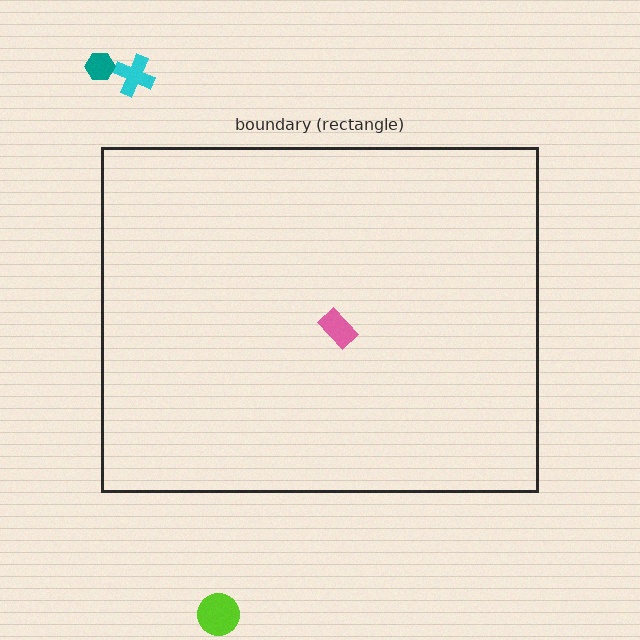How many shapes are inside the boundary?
1 inside, 3 outside.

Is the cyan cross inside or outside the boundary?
Outside.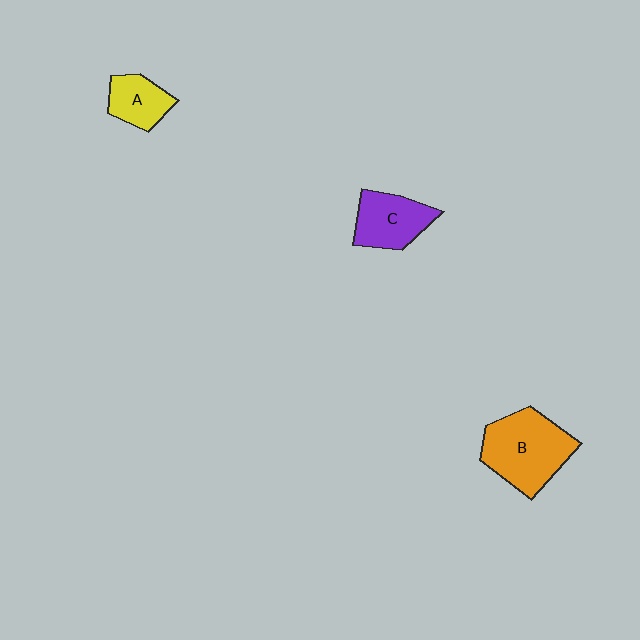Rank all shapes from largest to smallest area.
From largest to smallest: B (orange), C (purple), A (yellow).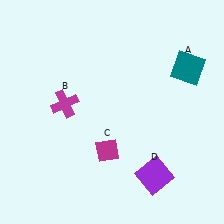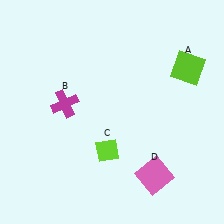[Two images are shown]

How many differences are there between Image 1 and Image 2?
There are 3 differences between the two images.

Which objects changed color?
A changed from teal to lime. C changed from magenta to lime. D changed from purple to pink.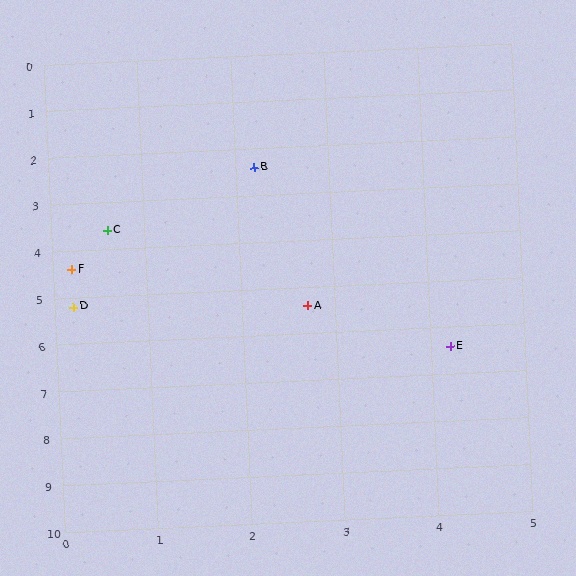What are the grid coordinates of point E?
Point E is at approximately (4.2, 6.4).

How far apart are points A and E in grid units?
Points A and E are about 1.8 grid units apart.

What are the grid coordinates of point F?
Point F is at approximately (0.2, 4.4).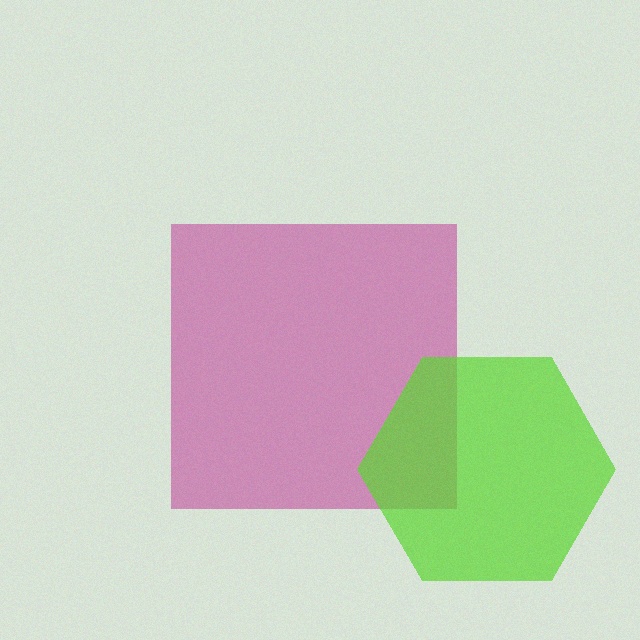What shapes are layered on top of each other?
The layered shapes are: a magenta square, a lime hexagon.